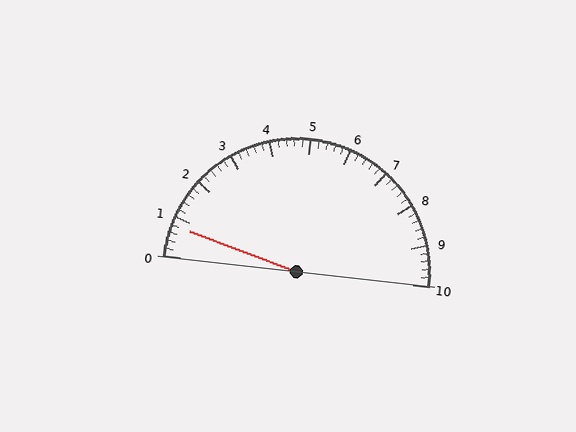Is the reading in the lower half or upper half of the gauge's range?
The reading is in the lower half of the range (0 to 10).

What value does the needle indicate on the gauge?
The needle indicates approximately 0.8.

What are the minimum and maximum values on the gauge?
The gauge ranges from 0 to 10.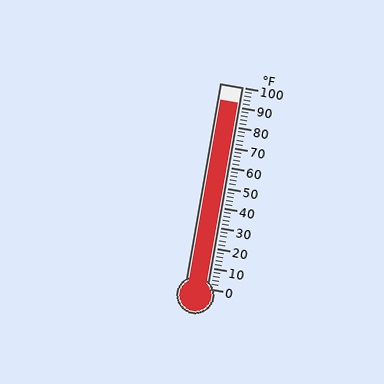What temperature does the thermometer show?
The thermometer shows approximately 92°F.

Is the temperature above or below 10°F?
The temperature is above 10°F.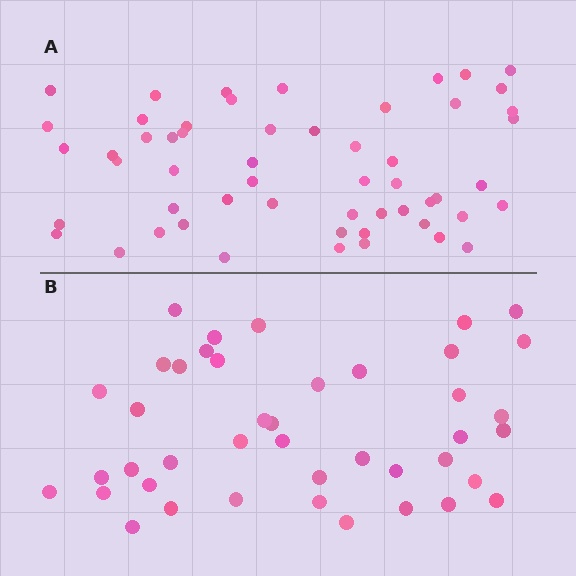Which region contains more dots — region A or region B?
Region A (the top region) has more dots.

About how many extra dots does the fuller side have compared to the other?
Region A has approximately 15 more dots than region B.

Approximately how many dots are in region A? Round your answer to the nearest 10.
About 60 dots. (The exact count is 55, which rounds to 60.)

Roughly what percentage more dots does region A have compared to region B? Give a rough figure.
About 30% more.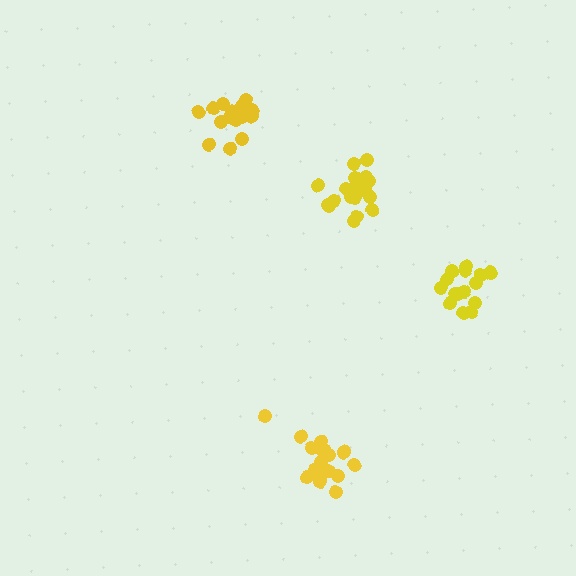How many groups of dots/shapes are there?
There are 4 groups.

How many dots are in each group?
Group 1: 15 dots, Group 2: 15 dots, Group 3: 19 dots, Group 4: 21 dots (70 total).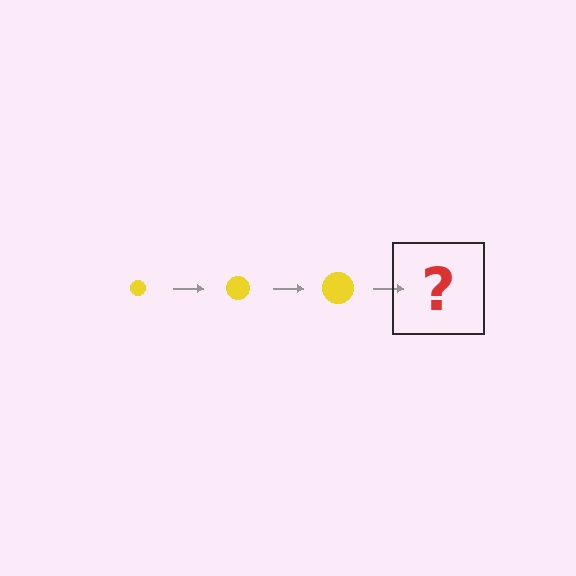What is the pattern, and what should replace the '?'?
The pattern is that the circle gets progressively larger each step. The '?' should be a yellow circle, larger than the previous one.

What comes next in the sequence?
The next element should be a yellow circle, larger than the previous one.